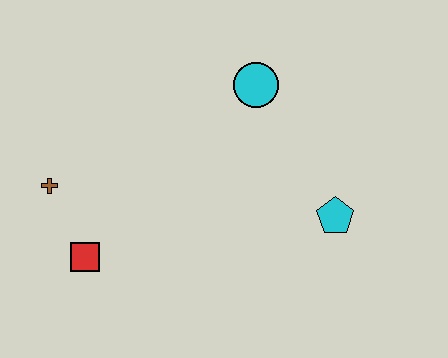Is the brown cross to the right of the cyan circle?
No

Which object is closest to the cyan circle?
The cyan pentagon is closest to the cyan circle.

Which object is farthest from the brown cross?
The cyan pentagon is farthest from the brown cross.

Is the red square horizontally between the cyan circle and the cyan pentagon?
No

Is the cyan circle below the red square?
No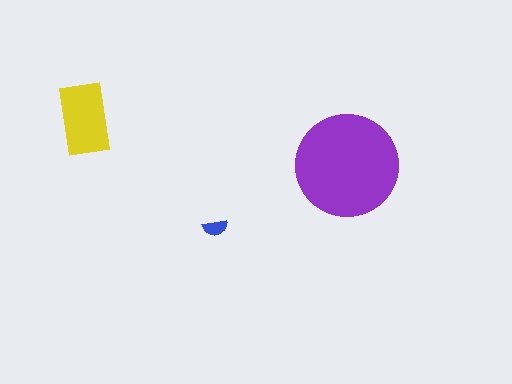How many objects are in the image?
There are 3 objects in the image.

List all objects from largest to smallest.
The purple circle, the yellow rectangle, the blue semicircle.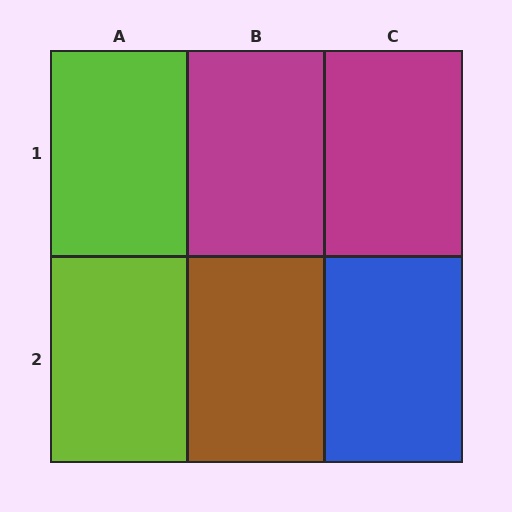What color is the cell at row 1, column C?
Magenta.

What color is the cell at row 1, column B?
Magenta.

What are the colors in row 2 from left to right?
Lime, brown, blue.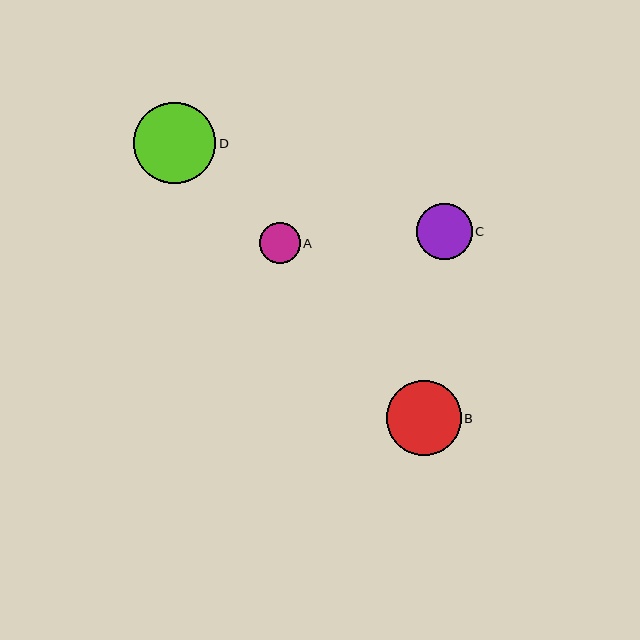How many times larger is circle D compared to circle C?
Circle D is approximately 1.5 times the size of circle C.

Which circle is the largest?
Circle D is the largest with a size of approximately 82 pixels.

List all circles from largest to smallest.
From largest to smallest: D, B, C, A.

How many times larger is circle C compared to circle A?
Circle C is approximately 1.4 times the size of circle A.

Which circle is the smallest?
Circle A is the smallest with a size of approximately 41 pixels.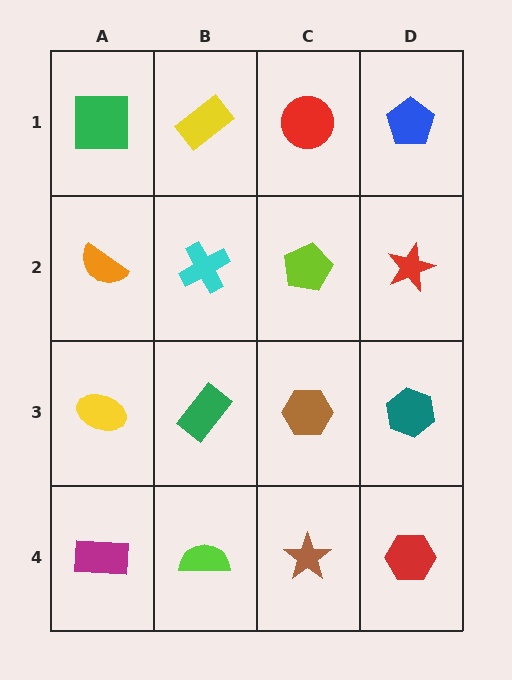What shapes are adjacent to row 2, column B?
A yellow rectangle (row 1, column B), a green rectangle (row 3, column B), an orange semicircle (row 2, column A), a lime pentagon (row 2, column C).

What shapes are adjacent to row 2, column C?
A red circle (row 1, column C), a brown hexagon (row 3, column C), a cyan cross (row 2, column B), a red star (row 2, column D).